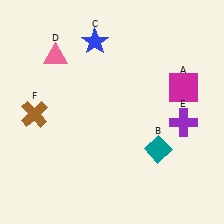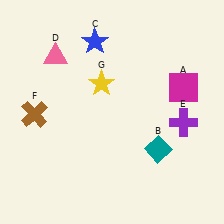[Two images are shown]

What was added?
A yellow star (G) was added in Image 2.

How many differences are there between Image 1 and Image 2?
There is 1 difference between the two images.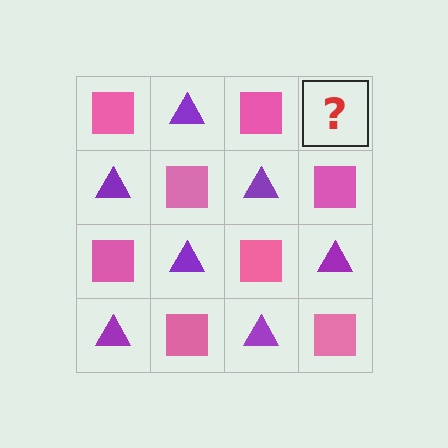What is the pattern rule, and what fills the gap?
The rule is that it alternates pink square and purple triangle in a checkerboard pattern. The gap should be filled with a purple triangle.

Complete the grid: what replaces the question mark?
The question mark should be replaced with a purple triangle.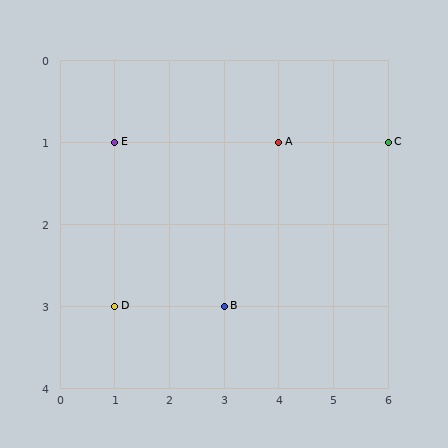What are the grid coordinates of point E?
Point E is at grid coordinates (1, 1).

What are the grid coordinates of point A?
Point A is at grid coordinates (4, 1).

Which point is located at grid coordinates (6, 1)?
Point C is at (6, 1).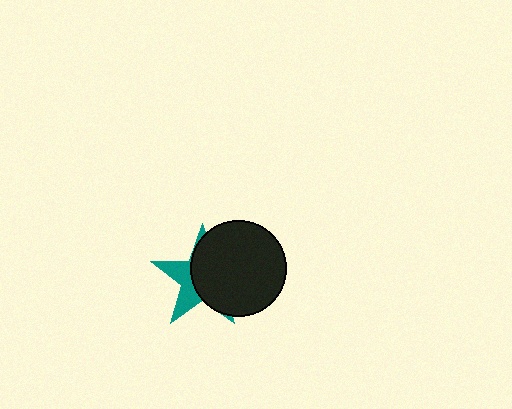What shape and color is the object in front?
The object in front is a black circle.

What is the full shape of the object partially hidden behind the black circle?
The partially hidden object is a teal star.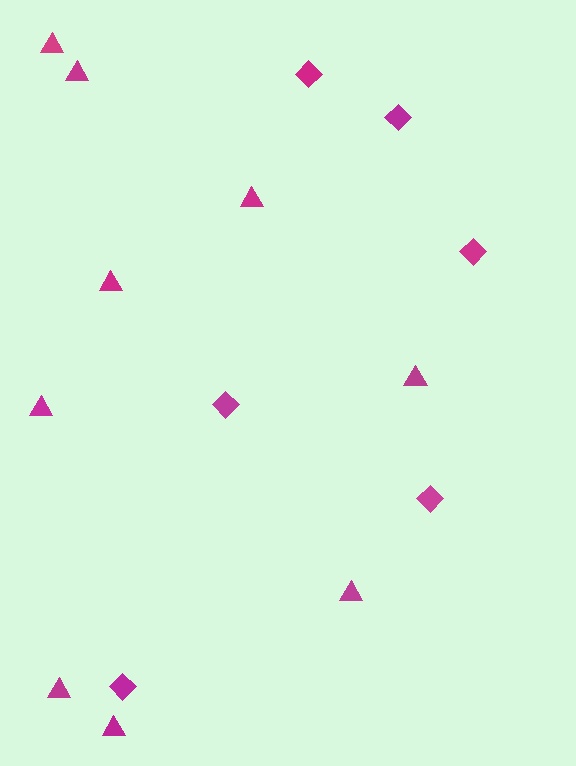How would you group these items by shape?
There are 2 groups: one group of diamonds (6) and one group of triangles (9).